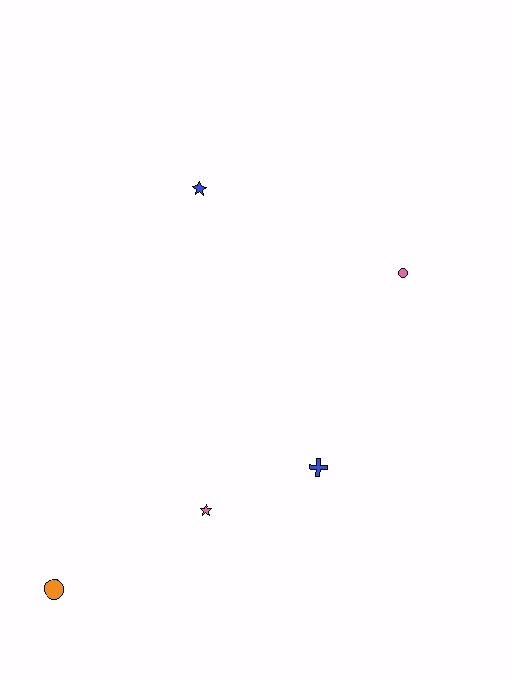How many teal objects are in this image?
There are no teal objects.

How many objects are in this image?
There are 5 objects.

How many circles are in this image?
There are 2 circles.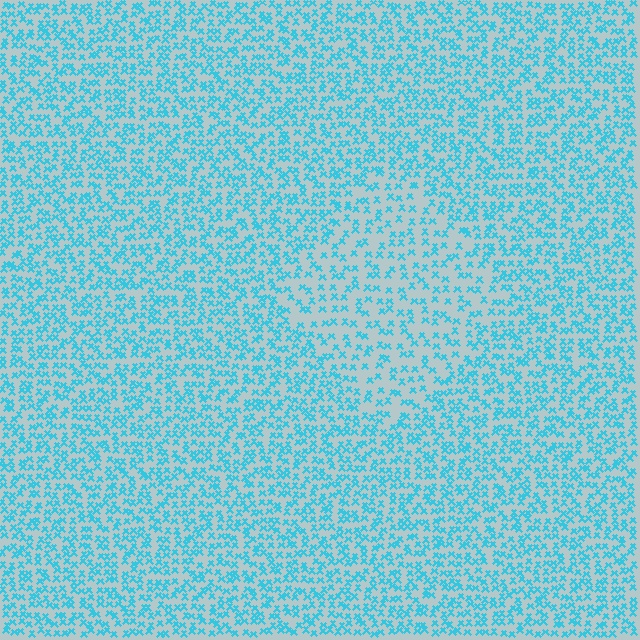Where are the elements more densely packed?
The elements are more densely packed outside the diamond boundary.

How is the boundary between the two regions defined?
The boundary is defined by a change in element density (approximately 1.7x ratio). All elements are the same color, size, and shape.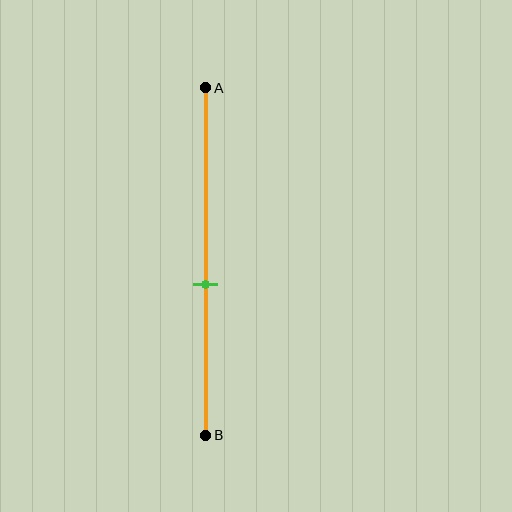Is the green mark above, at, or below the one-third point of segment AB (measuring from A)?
The green mark is below the one-third point of segment AB.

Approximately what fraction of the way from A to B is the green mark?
The green mark is approximately 55% of the way from A to B.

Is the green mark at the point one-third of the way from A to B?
No, the mark is at about 55% from A, not at the 33% one-third point.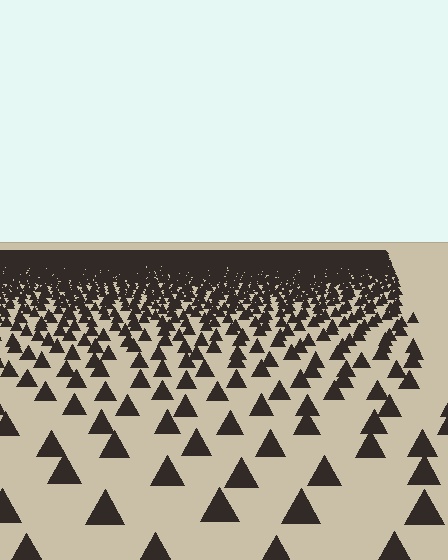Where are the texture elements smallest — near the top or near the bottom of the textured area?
Near the top.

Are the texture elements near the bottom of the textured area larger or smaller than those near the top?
Larger. Near the bottom, elements are closer to the viewer and appear at a bigger on-screen size.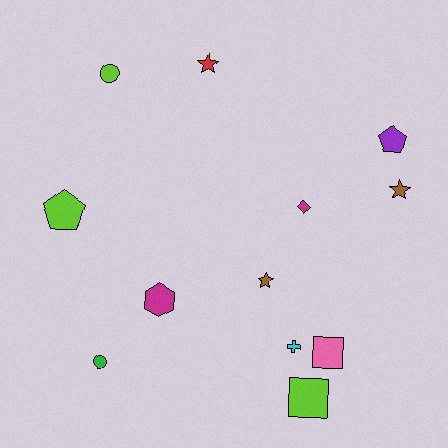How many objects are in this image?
There are 12 objects.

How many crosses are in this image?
There is 1 cross.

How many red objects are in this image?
There is 1 red object.